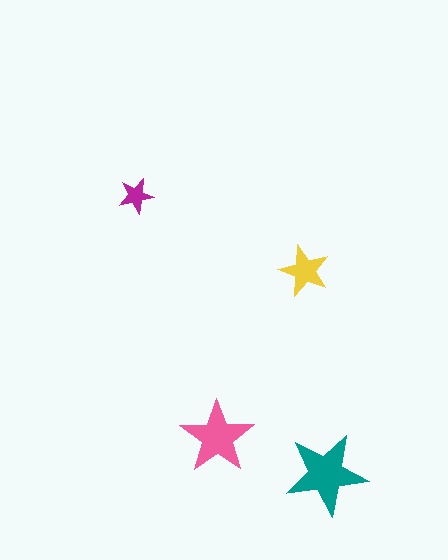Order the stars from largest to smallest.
the teal one, the pink one, the yellow one, the magenta one.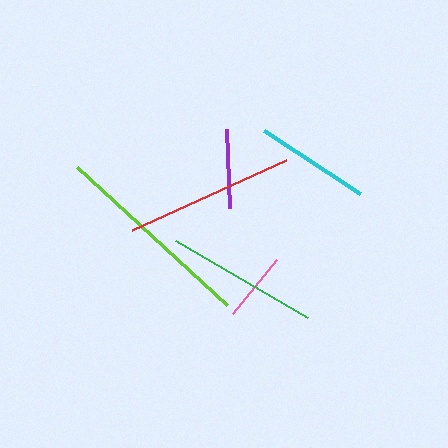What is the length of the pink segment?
The pink segment is approximately 69 pixels long.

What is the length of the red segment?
The red segment is approximately 169 pixels long.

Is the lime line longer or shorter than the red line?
The lime line is longer than the red line.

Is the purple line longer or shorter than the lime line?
The lime line is longer than the purple line.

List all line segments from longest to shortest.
From longest to shortest: lime, red, green, cyan, purple, pink.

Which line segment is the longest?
The lime line is the longest at approximately 204 pixels.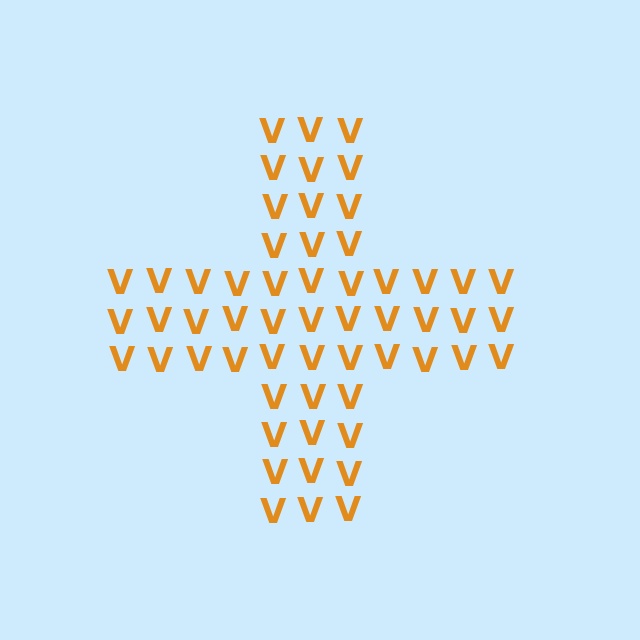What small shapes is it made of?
It is made of small letter V's.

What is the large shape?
The large shape is a cross.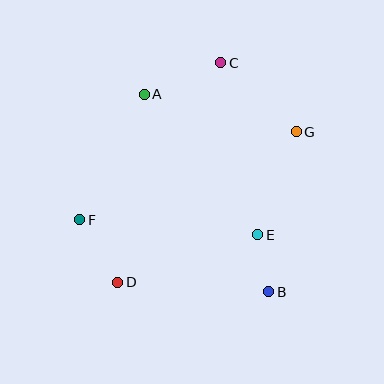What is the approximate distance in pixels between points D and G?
The distance between D and G is approximately 234 pixels.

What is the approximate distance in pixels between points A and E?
The distance between A and E is approximately 181 pixels.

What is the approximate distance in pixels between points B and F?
The distance between B and F is approximately 202 pixels.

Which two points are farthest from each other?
Points C and D are farthest from each other.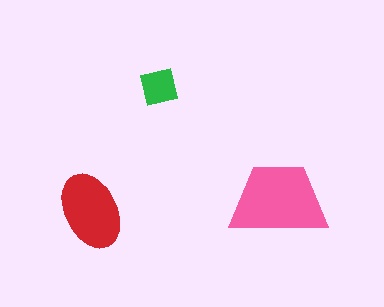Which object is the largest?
The pink trapezoid.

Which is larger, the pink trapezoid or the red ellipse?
The pink trapezoid.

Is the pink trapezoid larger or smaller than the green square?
Larger.